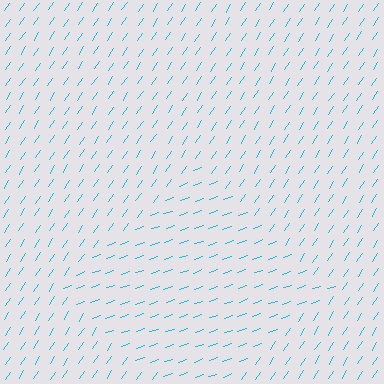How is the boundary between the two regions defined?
The boundary is defined purely by a change in line orientation (approximately 37 degrees difference). All lines are the same color and thickness.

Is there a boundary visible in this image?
Yes, there is a texture boundary formed by a change in line orientation.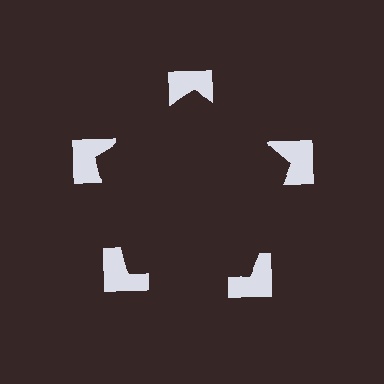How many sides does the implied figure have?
5 sides.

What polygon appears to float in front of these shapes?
An illusory pentagon — its edges are inferred from the aligned wedge cuts in the notched squares, not physically drawn.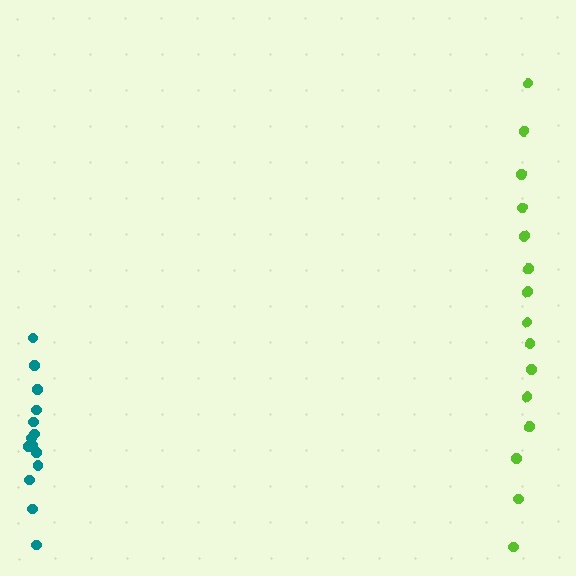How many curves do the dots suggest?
There are 2 distinct paths.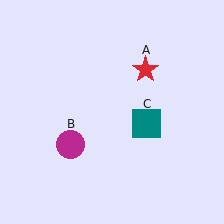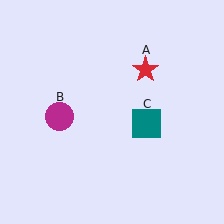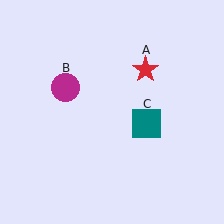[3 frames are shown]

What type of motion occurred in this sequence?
The magenta circle (object B) rotated clockwise around the center of the scene.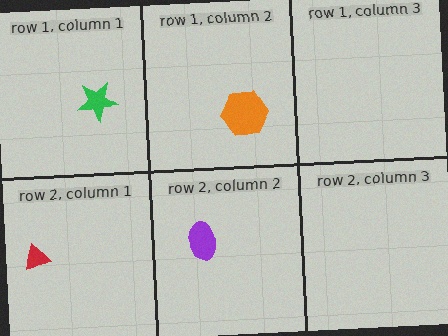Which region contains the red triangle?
The row 2, column 1 region.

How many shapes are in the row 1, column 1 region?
1.